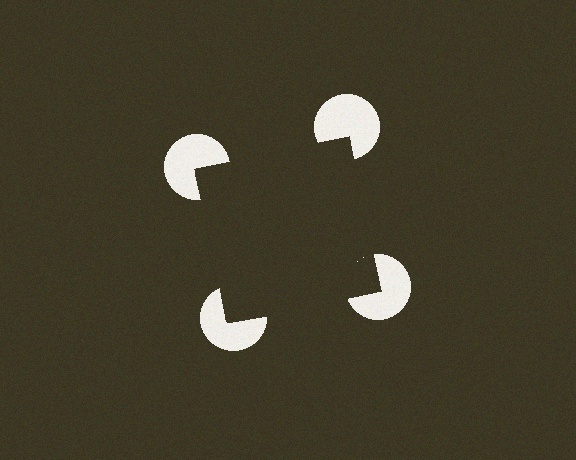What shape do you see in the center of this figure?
An illusory square — its edges are inferred from the aligned wedge cuts in the pac-man discs, not physically drawn.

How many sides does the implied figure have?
4 sides.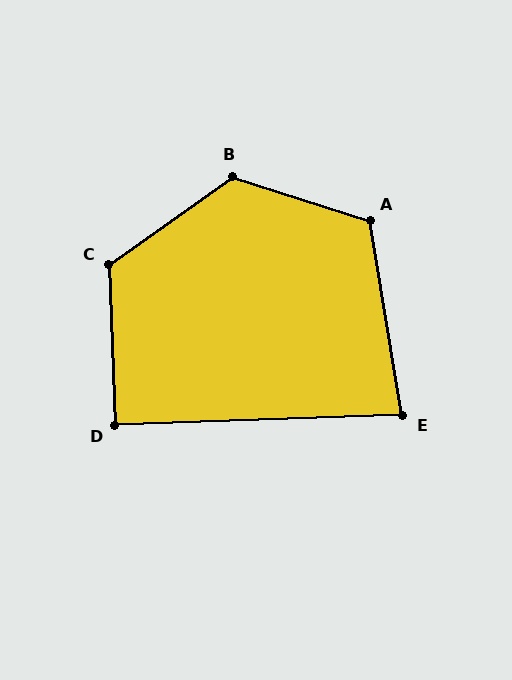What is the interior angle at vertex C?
Approximately 124 degrees (obtuse).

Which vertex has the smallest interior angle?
E, at approximately 82 degrees.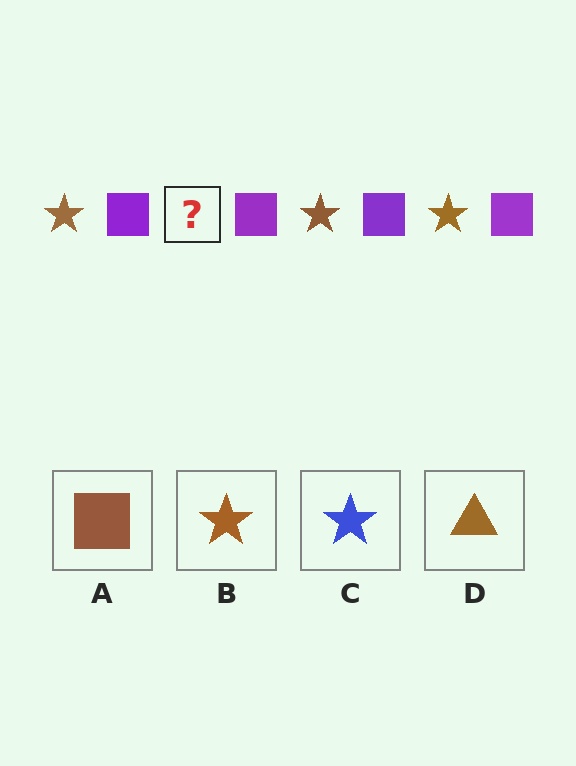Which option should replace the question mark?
Option B.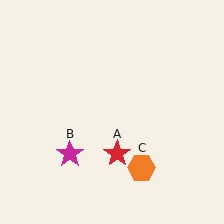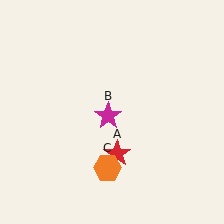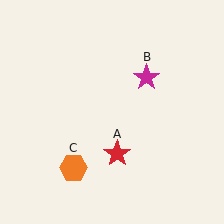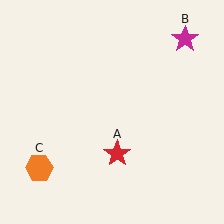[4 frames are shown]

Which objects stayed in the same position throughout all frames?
Red star (object A) remained stationary.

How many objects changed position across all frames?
2 objects changed position: magenta star (object B), orange hexagon (object C).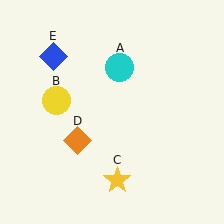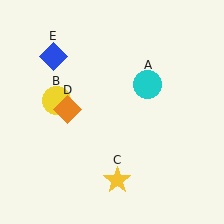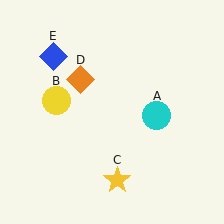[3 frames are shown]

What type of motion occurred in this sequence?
The cyan circle (object A), orange diamond (object D) rotated clockwise around the center of the scene.